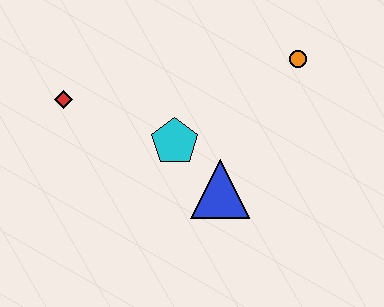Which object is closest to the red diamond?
The cyan pentagon is closest to the red diamond.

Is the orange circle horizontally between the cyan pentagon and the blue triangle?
No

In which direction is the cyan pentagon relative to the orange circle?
The cyan pentagon is to the left of the orange circle.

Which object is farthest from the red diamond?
The orange circle is farthest from the red diamond.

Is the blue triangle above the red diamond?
No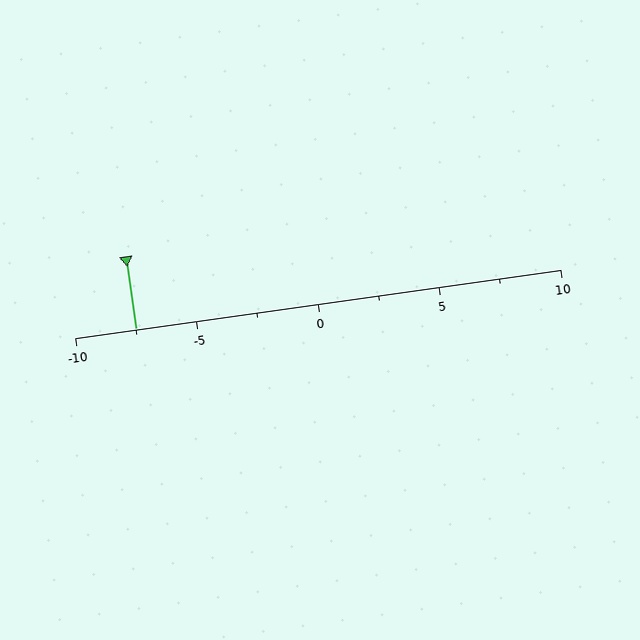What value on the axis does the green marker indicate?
The marker indicates approximately -7.5.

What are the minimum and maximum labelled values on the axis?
The axis runs from -10 to 10.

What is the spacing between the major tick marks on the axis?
The major ticks are spaced 5 apart.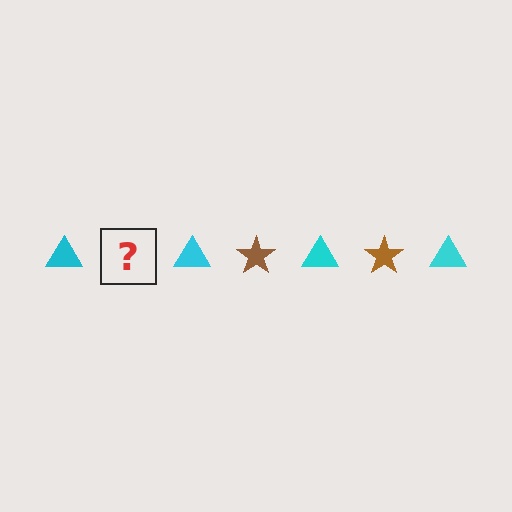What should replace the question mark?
The question mark should be replaced with a brown star.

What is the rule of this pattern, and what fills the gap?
The rule is that the pattern alternates between cyan triangle and brown star. The gap should be filled with a brown star.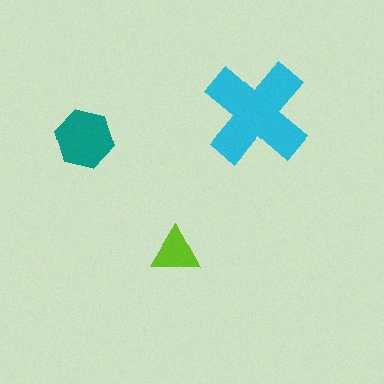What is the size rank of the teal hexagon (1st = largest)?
2nd.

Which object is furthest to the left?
The teal hexagon is leftmost.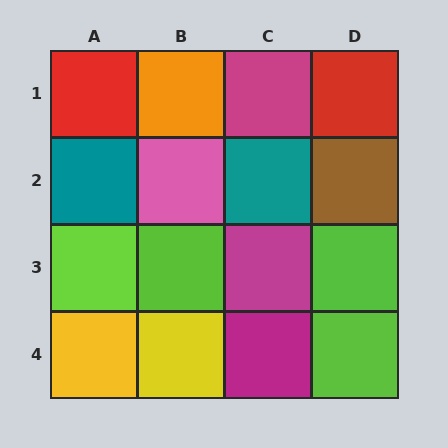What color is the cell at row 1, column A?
Red.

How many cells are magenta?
3 cells are magenta.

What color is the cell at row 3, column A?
Lime.